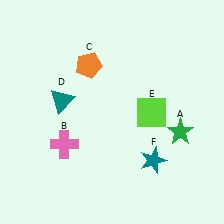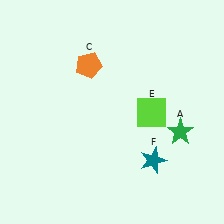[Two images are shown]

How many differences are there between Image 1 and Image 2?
There are 2 differences between the two images.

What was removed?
The pink cross (B), the teal triangle (D) were removed in Image 2.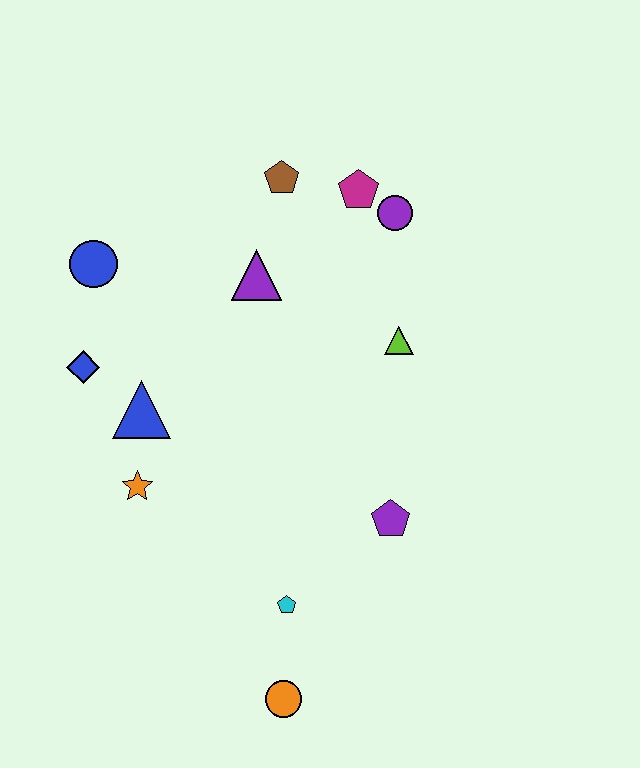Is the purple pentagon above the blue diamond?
No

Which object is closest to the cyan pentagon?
The orange circle is closest to the cyan pentagon.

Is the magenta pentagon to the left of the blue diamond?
No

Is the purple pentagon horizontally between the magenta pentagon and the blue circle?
No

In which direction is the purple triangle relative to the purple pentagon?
The purple triangle is above the purple pentagon.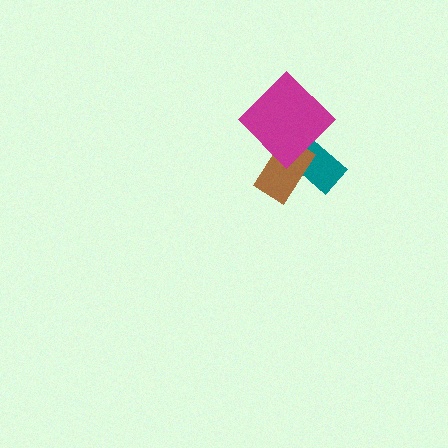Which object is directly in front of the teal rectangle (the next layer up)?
The brown rectangle is directly in front of the teal rectangle.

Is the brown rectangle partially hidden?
Yes, it is partially covered by another shape.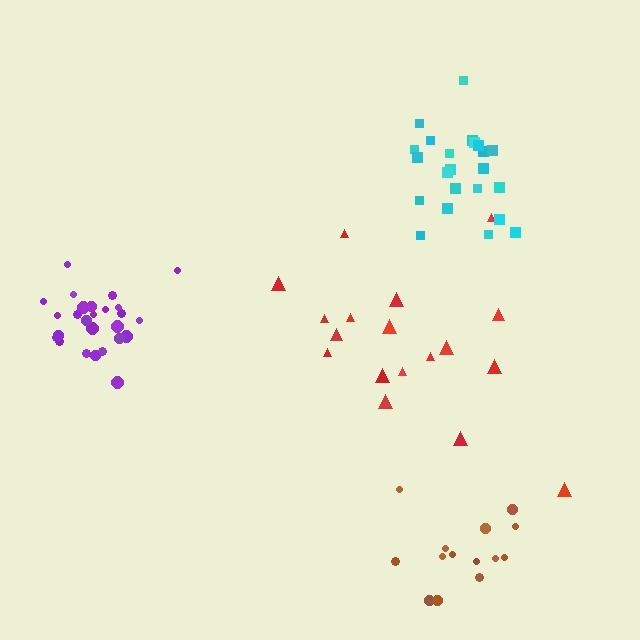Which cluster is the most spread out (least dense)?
Red.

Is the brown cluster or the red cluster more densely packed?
Brown.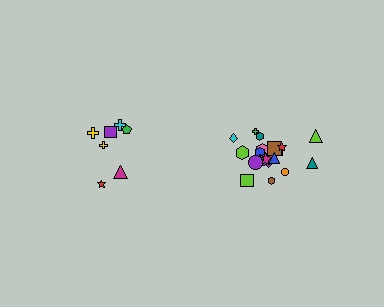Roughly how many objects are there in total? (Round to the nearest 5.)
Roughly 30 objects in total.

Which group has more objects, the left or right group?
The right group.